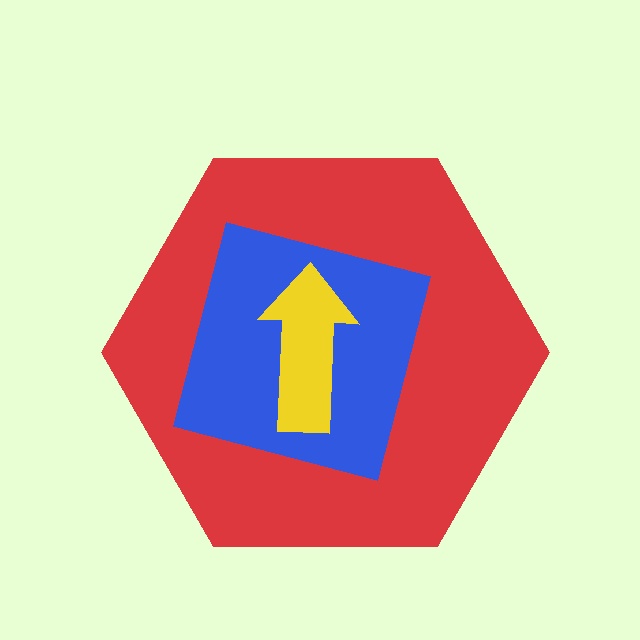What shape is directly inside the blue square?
The yellow arrow.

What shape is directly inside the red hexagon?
The blue square.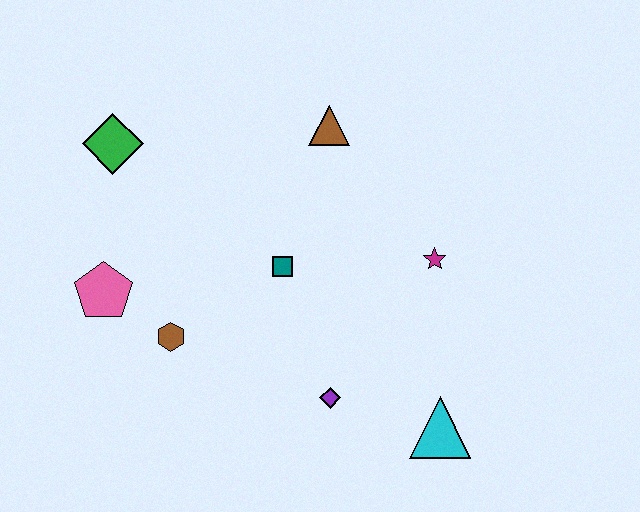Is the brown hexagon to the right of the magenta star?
No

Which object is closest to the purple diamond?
The cyan triangle is closest to the purple diamond.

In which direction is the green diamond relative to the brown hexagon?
The green diamond is above the brown hexagon.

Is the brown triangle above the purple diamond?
Yes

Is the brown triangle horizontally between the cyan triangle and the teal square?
Yes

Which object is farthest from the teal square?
The cyan triangle is farthest from the teal square.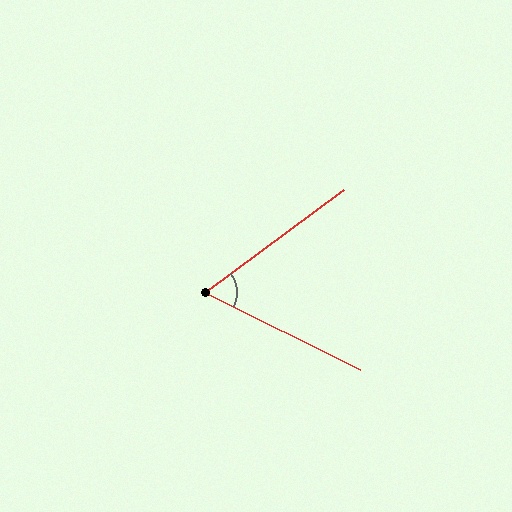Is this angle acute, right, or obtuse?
It is acute.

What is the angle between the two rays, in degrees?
Approximately 63 degrees.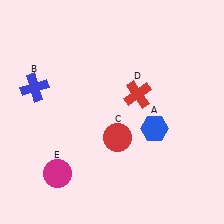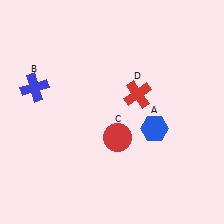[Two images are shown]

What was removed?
The magenta circle (E) was removed in Image 2.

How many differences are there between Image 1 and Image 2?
There is 1 difference between the two images.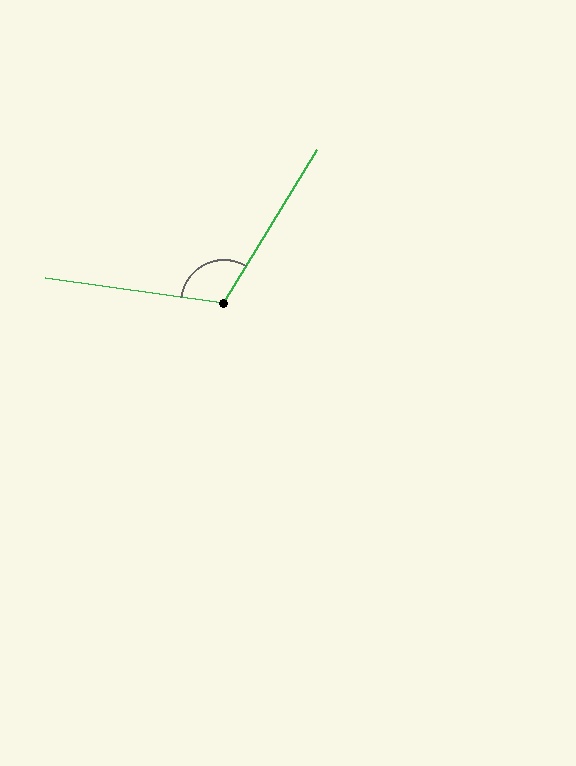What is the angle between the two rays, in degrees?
Approximately 113 degrees.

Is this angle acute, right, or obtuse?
It is obtuse.